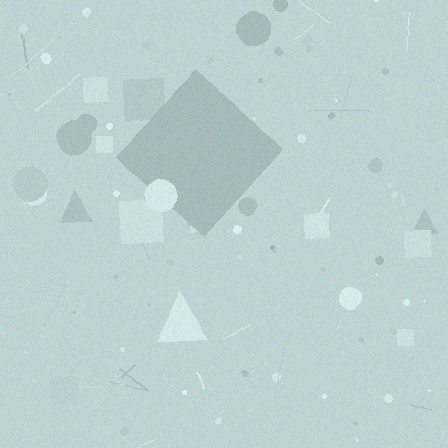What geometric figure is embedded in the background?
A diamond is embedded in the background.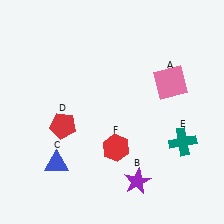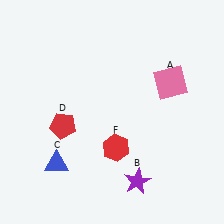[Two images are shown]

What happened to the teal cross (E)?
The teal cross (E) was removed in Image 2. It was in the bottom-right area of Image 1.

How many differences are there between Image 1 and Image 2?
There is 1 difference between the two images.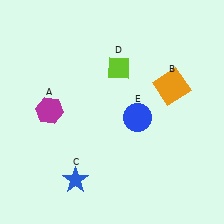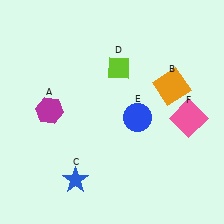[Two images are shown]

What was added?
A pink square (F) was added in Image 2.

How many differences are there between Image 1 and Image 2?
There is 1 difference between the two images.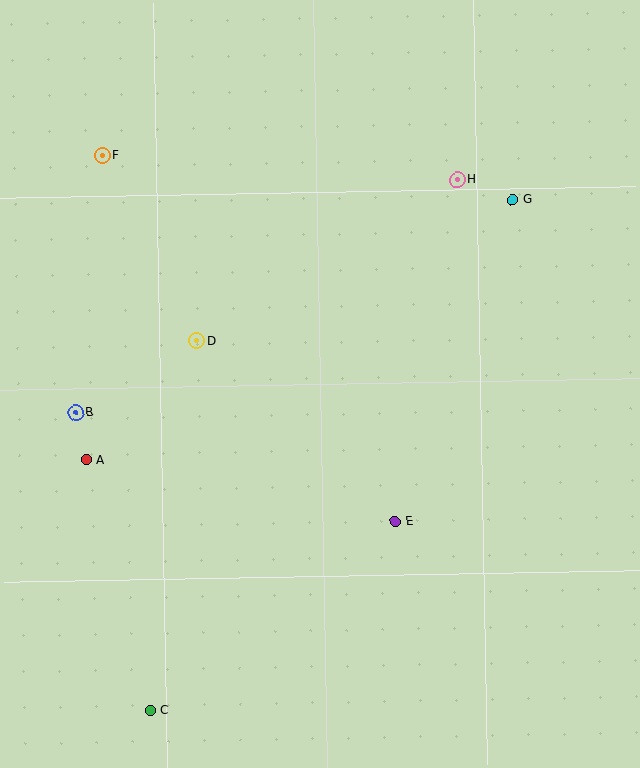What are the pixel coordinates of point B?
Point B is at (76, 413).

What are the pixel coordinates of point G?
Point G is at (512, 200).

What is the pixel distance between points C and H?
The distance between C and H is 613 pixels.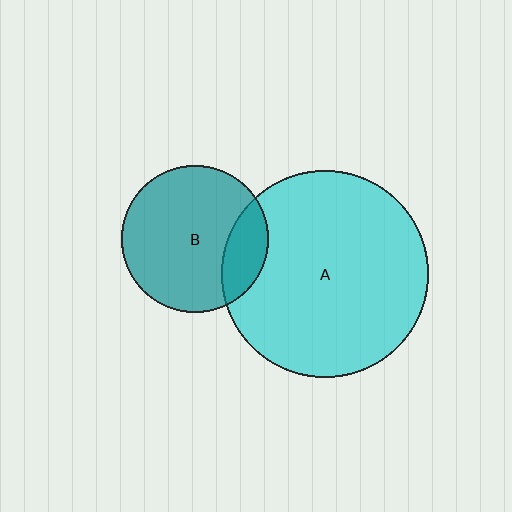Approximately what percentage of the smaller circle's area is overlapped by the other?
Approximately 20%.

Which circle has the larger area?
Circle A (cyan).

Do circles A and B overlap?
Yes.